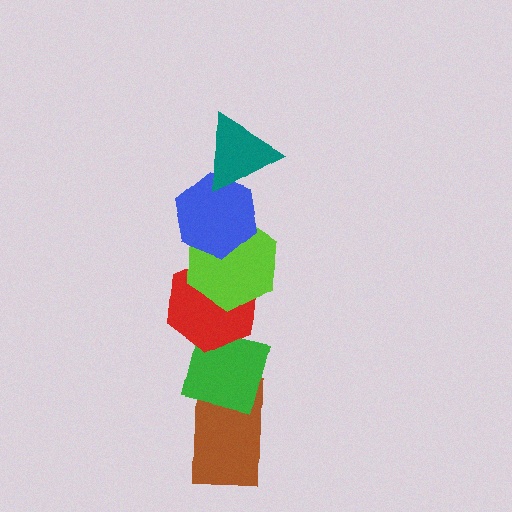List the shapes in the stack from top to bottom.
From top to bottom: the teal triangle, the blue hexagon, the lime hexagon, the red hexagon, the green square, the brown rectangle.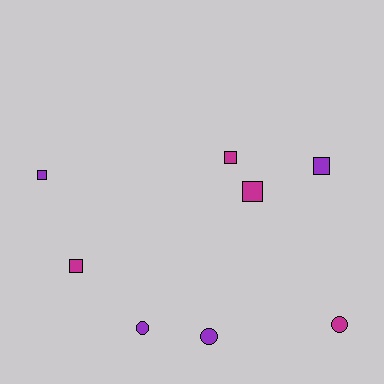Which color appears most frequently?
Magenta, with 4 objects.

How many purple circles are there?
There are 2 purple circles.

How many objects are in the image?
There are 8 objects.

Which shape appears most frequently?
Square, with 5 objects.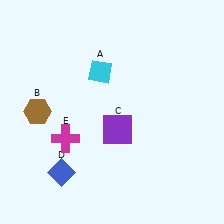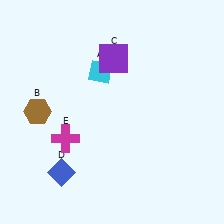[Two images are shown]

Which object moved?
The purple square (C) moved up.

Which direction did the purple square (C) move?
The purple square (C) moved up.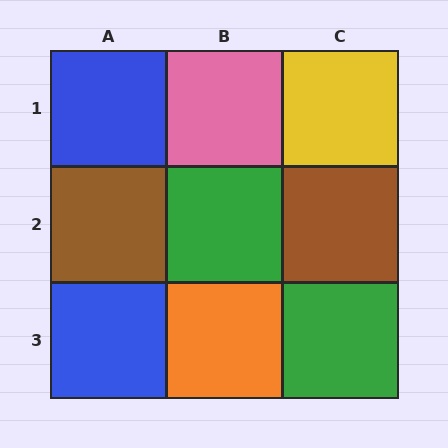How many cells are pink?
1 cell is pink.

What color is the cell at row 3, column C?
Green.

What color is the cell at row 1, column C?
Yellow.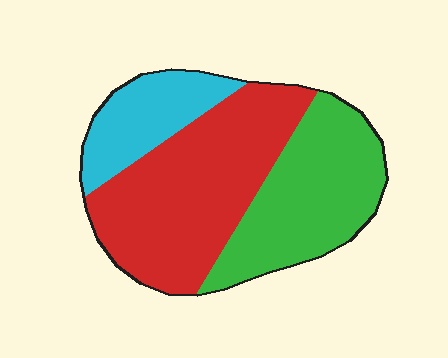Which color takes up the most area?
Red, at roughly 45%.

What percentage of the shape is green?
Green takes up about one third (1/3) of the shape.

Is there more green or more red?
Red.